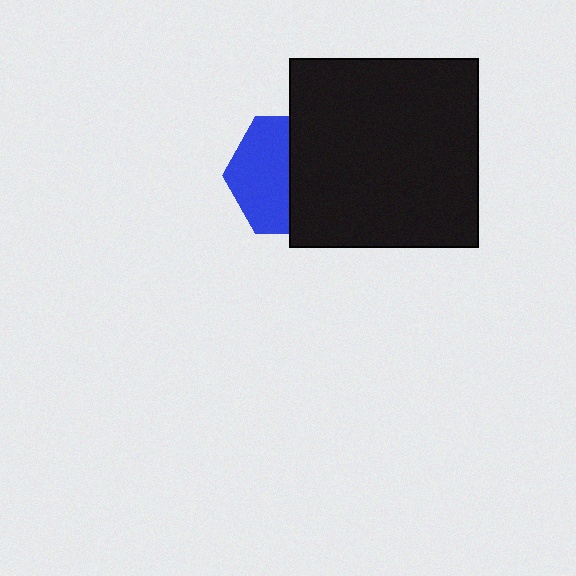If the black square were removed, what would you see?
You would see the complete blue hexagon.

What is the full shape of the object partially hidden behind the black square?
The partially hidden object is a blue hexagon.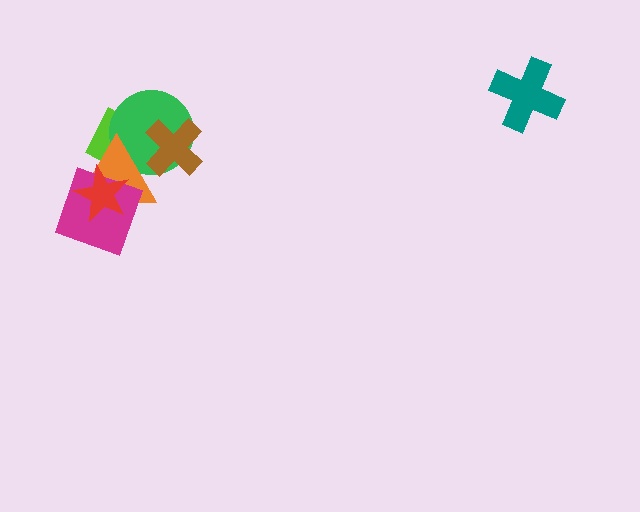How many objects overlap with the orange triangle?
5 objects overlap with the orange triangle.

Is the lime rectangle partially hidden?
Yes, it is partially covered by another shape.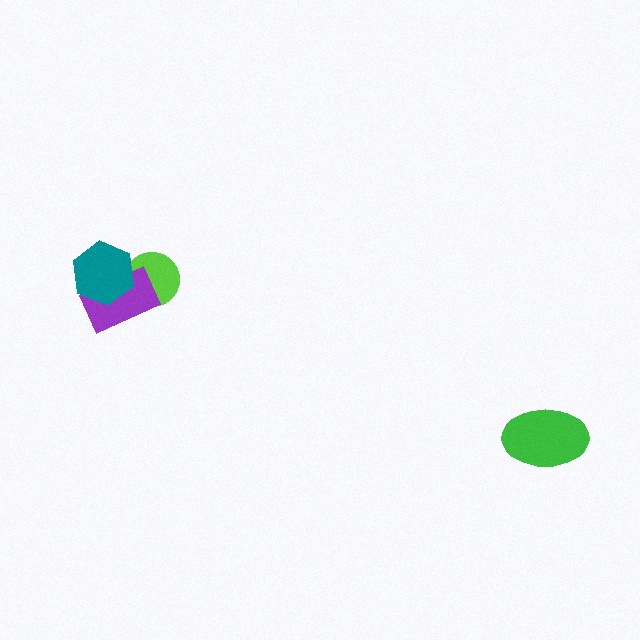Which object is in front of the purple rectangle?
The teal hexagon is in front of the purple rectangle.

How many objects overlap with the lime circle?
2 objects overlap with the lime circle.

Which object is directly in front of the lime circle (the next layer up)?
The purple rectangle is directly in front of the lime circle.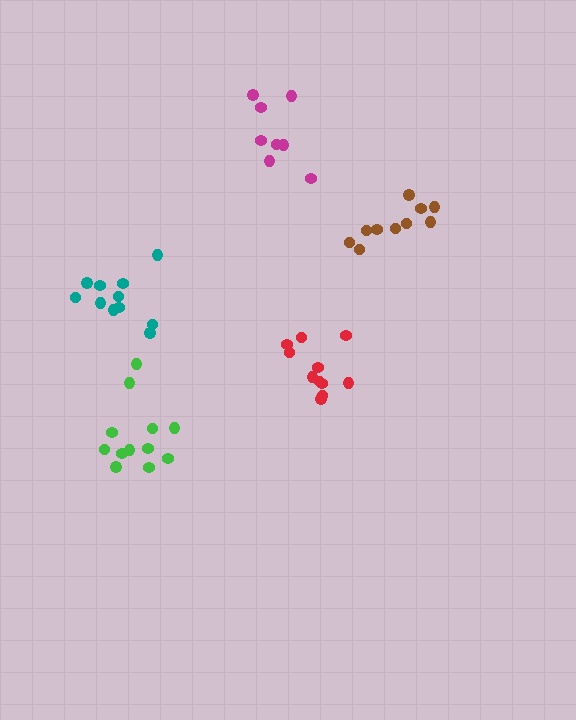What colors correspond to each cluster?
The clusters are colored: brown, green, teal, red, magenta.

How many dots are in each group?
Group 1: 10 dots, Group 2: 12 dots, Group 3: 11 dots, Group 4: 11 dots, Group 5: 8 dots (52 total).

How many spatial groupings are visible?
There are 5 spatial groupings.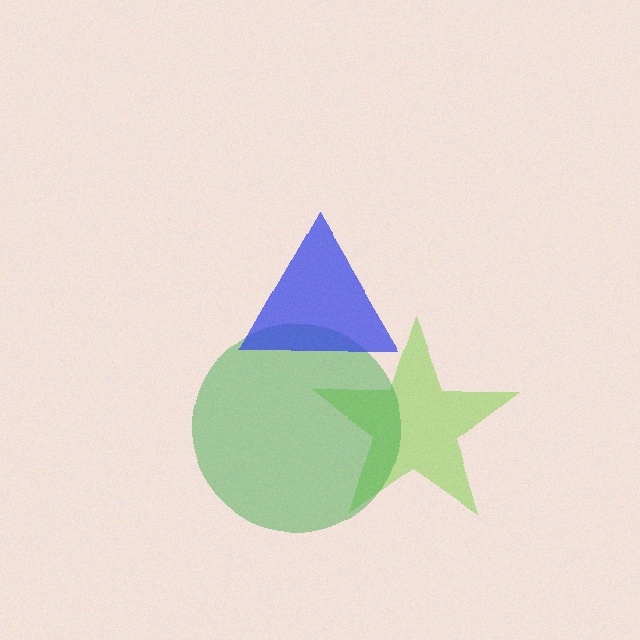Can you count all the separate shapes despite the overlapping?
Yes, there are 3 separate shapes.